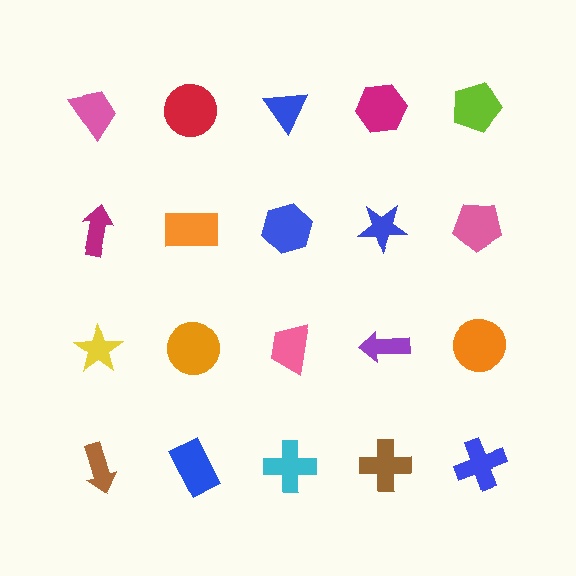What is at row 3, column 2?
An orange circle.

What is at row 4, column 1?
A brown arrow.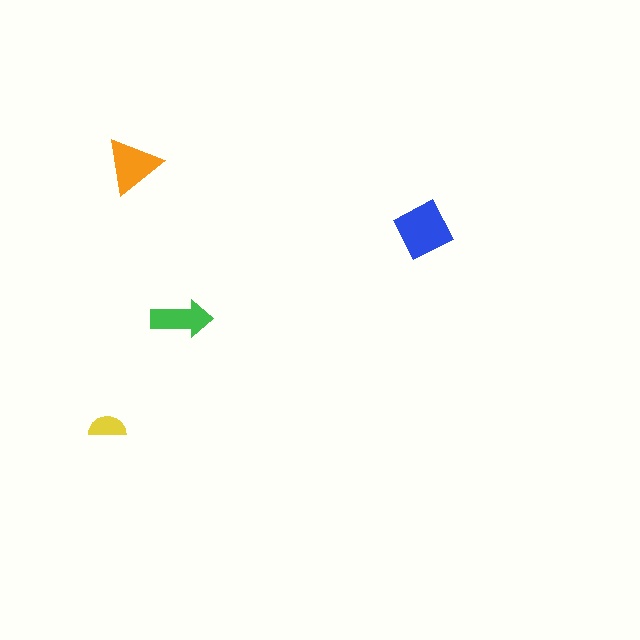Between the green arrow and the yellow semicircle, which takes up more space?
The green arrow.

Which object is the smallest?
The yellow semicircle.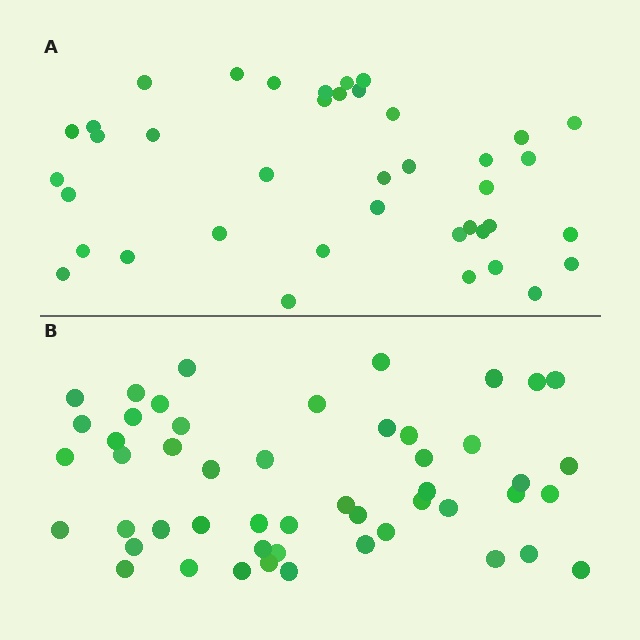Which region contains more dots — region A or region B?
Region B (the bottom region) has more dots.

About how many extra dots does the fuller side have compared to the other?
Region B has roughly 10 or so more dots than region A.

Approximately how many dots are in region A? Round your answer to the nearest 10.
About 40 dots.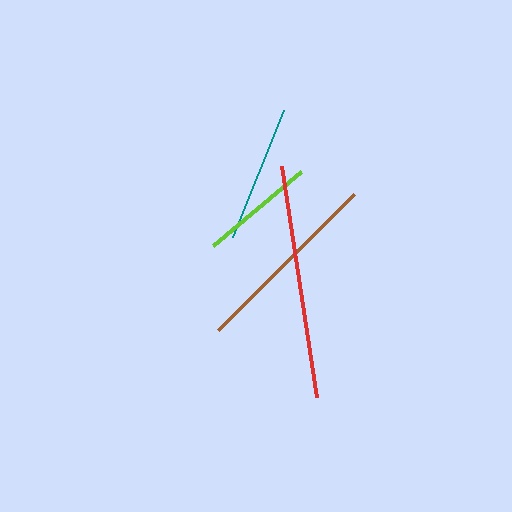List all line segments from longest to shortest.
From longest to shortest: red, brown, teal, lime.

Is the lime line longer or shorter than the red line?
The red line is longer than the lime line.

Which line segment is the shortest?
The lime line is the shortest at approximately 115 pixels.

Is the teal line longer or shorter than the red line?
The red line is longer than the teal line.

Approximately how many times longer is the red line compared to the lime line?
The red line is approximately 2.0 times the length of the lime line.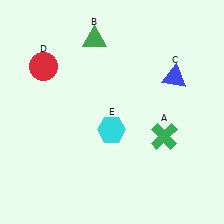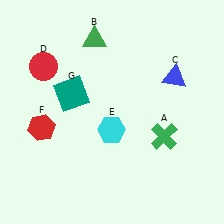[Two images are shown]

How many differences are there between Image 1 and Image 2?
There are 2 differences between the two images.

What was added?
A red hexagon (F), a teal square (G) were added in Image 2.